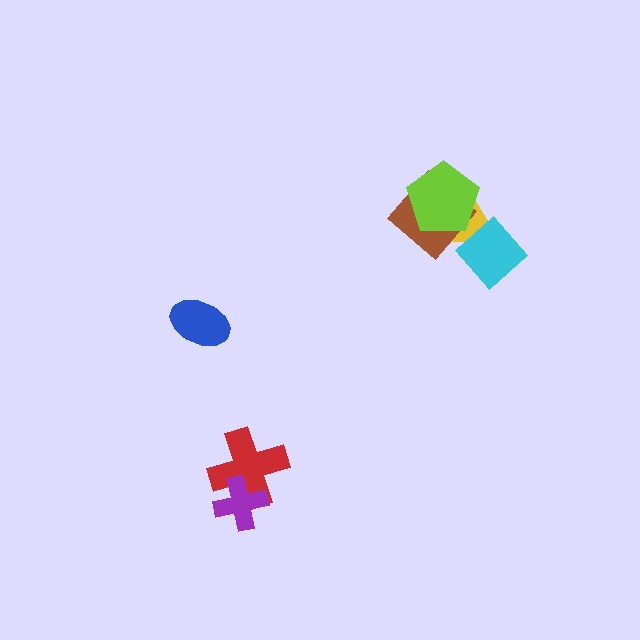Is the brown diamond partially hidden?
Yes, it is partially covered by another shape.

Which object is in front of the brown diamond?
The lime pentagon is in front of the brown diamond.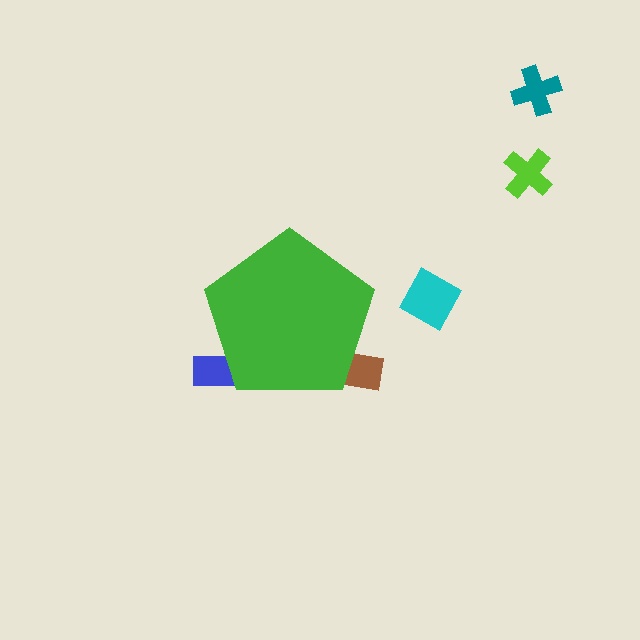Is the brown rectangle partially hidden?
Yes, the brown rectangle is partially hidden behind the green pentagon.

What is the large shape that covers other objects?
A green pentagon.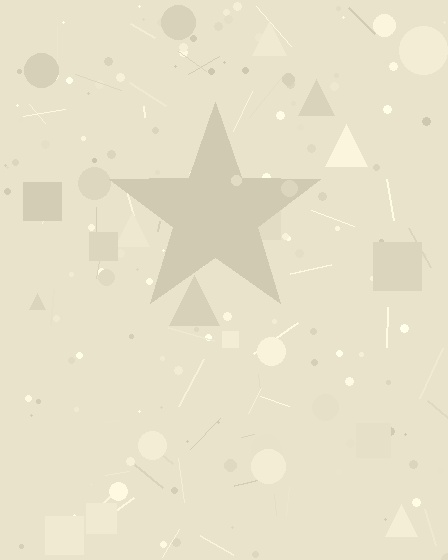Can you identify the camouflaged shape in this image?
The camouflaged shape is a star.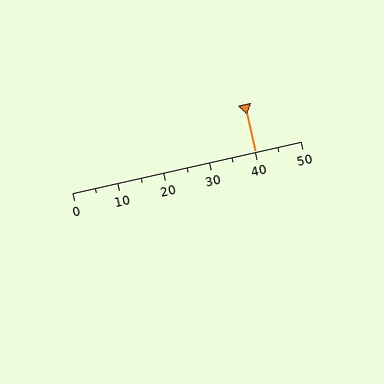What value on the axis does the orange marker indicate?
The marker indicates approximately 40.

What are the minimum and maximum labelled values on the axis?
The axis runs from 0 to 50.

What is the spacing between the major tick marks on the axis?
The major ticks are spaced 10 apart.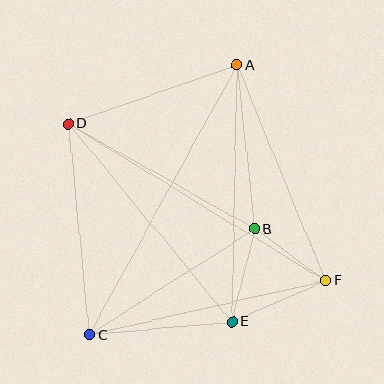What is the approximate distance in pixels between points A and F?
The distance between A and F is approximately 233 pixels.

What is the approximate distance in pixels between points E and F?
The distance between E and F is approximately 103 pixels.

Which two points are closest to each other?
Points B and F are closest to each other.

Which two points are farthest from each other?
Points A and C are farthest from each other.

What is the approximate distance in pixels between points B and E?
The distance between B and E is approximately 96 pixels.